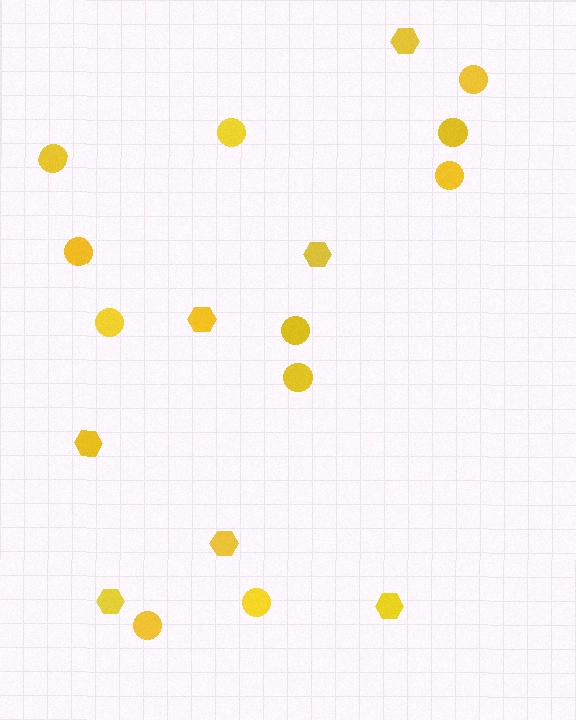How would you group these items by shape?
There are 2 groups: one group of hexagons (7) and one group of circles (11).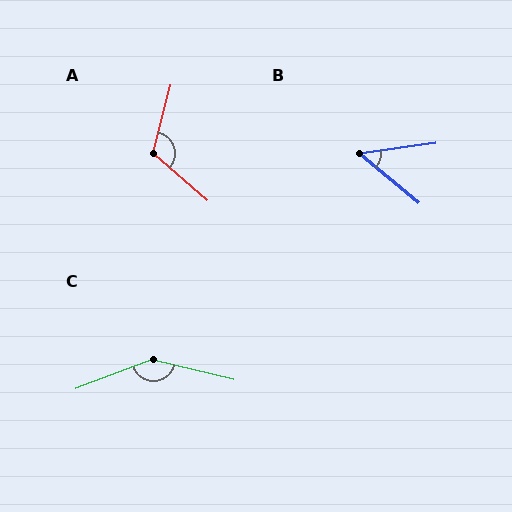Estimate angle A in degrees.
Approximately 117 degrees.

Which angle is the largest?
C, at approximately 146 degrees.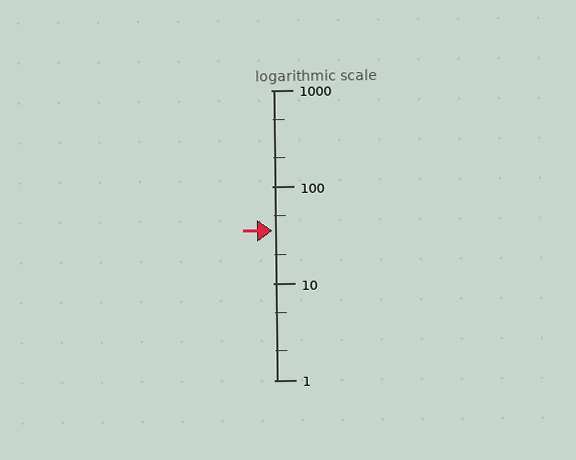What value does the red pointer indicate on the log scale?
The pointer indicates approximately 35.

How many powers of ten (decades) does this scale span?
The scale spans 3 decades, from 1 to 1000.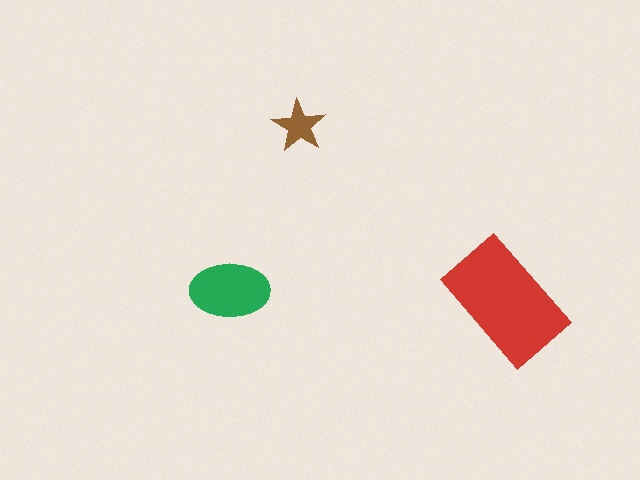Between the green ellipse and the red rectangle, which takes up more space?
The red rectangle.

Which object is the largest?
The red rectangle.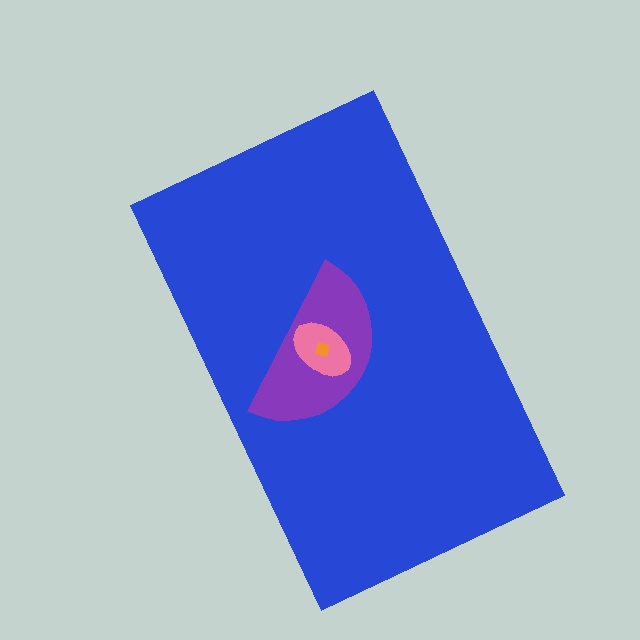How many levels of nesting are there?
4.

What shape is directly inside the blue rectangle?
The purple semicircle.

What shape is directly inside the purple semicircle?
The pink ellipse.